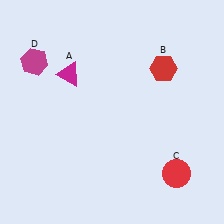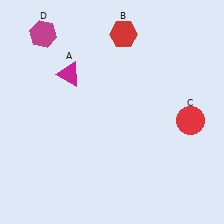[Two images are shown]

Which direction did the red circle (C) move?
The red circle (C) moved up.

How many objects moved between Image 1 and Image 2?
3 objects moved between the two images.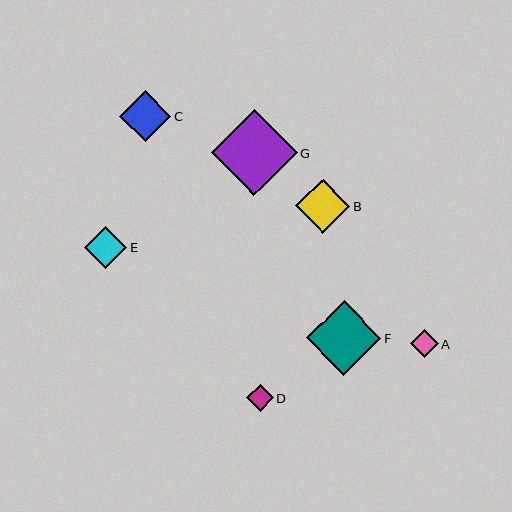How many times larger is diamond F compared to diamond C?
Diamond F is approximately 1.5 times the size of diamond C.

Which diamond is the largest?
Diamond G is the largest with a size of approximately 86 pixels.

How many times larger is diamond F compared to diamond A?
Diamond F is approximately 2.7 times the size of diamond A.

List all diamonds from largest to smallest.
From largest to smallest: G, F, B, C, E, A, D.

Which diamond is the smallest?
Diamond D is the smallest with a size of approximately 26 pixels.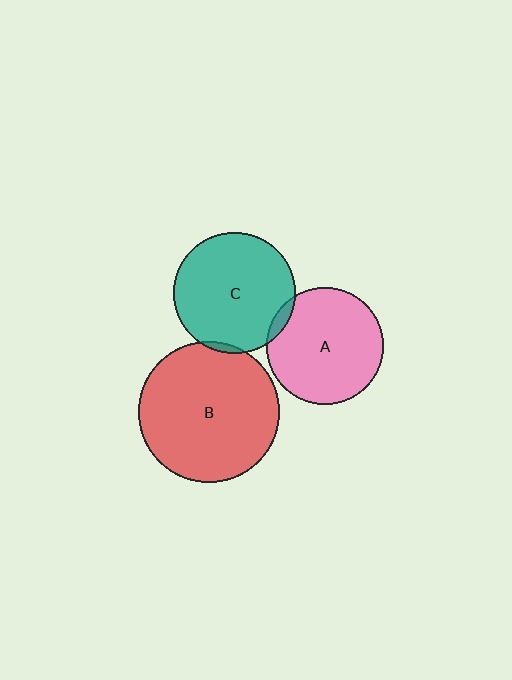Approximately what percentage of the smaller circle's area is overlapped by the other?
Approximately 5%.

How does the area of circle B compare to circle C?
Approximately 1.3 times.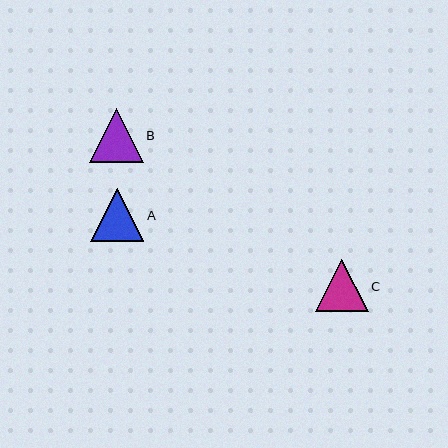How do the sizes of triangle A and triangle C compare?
Triangle A and triangle C are approximately the same size.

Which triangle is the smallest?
Triangle C is the smallest with a size of approximately 52 pixels.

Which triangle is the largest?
Triangle B is the largest with a size of approximately 53 pixels.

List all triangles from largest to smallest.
From largest to smallest: B, A, C.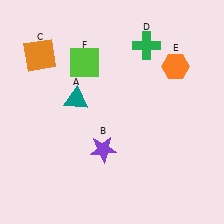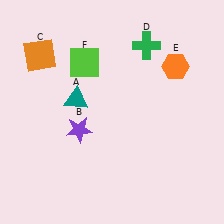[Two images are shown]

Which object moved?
The purple star (B) moved left.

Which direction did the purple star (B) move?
The purple star (B) moved left.